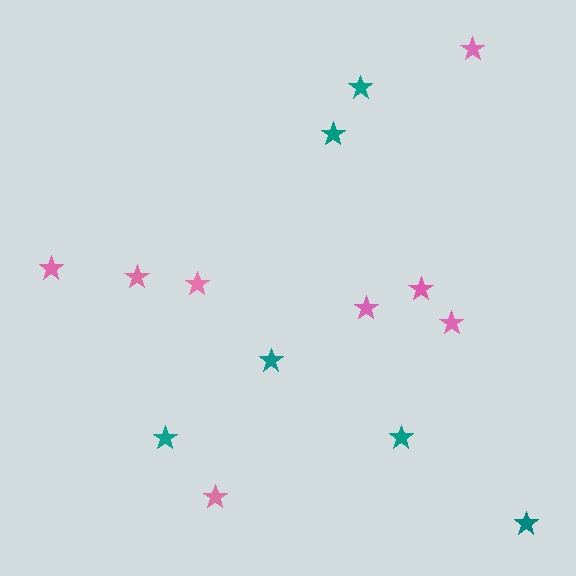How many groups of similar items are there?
There are 2 groups: one group of teal stars (6) and one group of pink stars (8).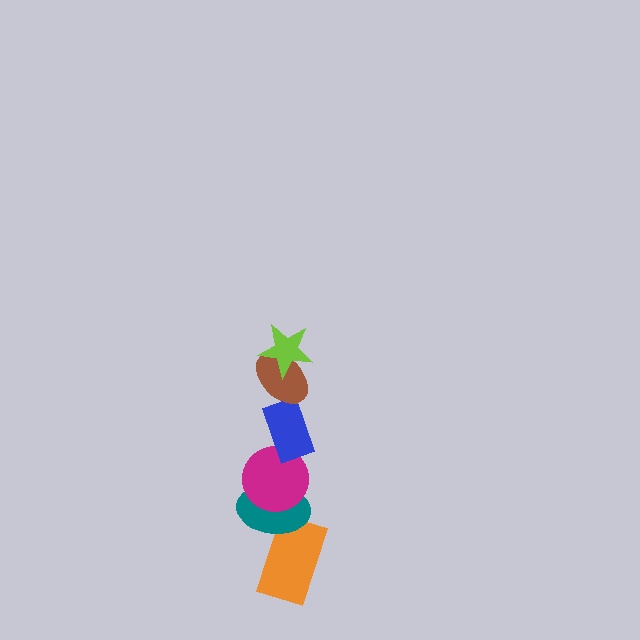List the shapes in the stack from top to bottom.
From top to bottom: the lime star, the brown ellipse, the blue rectangle, the magenta circle, the teal ellipse, the orange rectangle.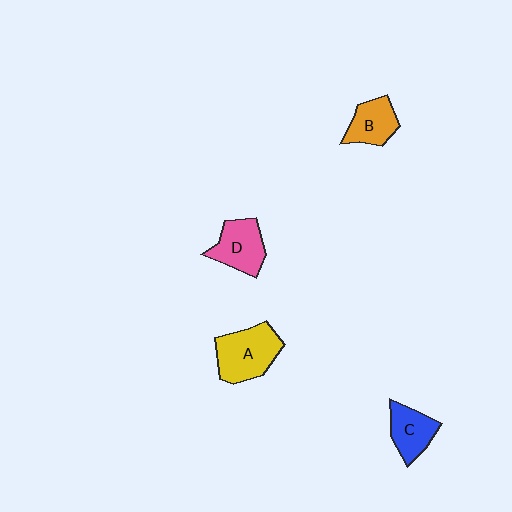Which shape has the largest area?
Shape A (yellow).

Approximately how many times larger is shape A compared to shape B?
Approximately 1.5 times.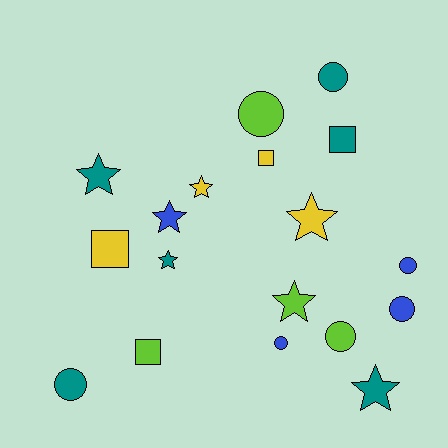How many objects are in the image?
There are 18 objects.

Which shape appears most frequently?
Circle, with 7 objects.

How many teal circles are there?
There are 2 teal circles.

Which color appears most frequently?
Teal, with 6 objects.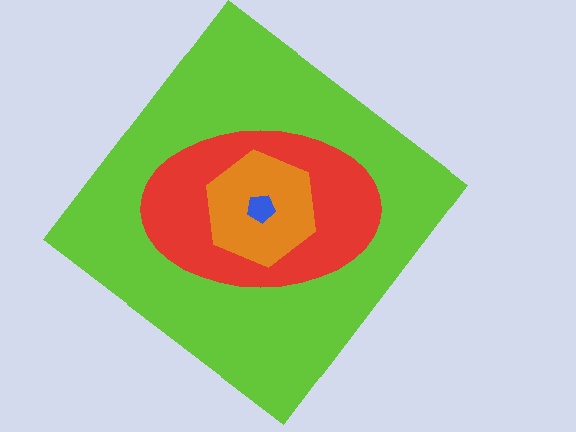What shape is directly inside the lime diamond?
The red ellipse.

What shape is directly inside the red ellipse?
The orange hexagon.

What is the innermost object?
The blue pentagon.